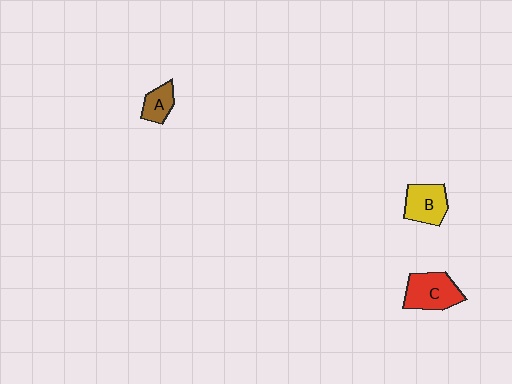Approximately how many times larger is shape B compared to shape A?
Approximately 1.6 times.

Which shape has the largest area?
Shape C (red).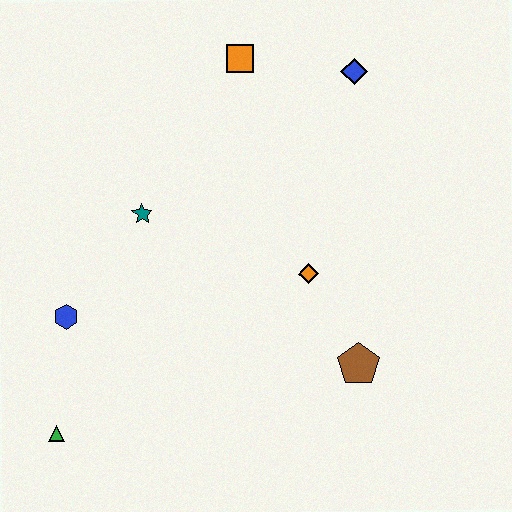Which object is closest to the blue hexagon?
The green triangle is closest to the blue hexagon.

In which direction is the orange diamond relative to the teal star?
The orange diamond is to the right of the teal star.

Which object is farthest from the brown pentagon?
The orange square is farthest from the brown pentagon.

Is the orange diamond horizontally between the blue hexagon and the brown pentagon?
Yes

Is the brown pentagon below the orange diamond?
Yes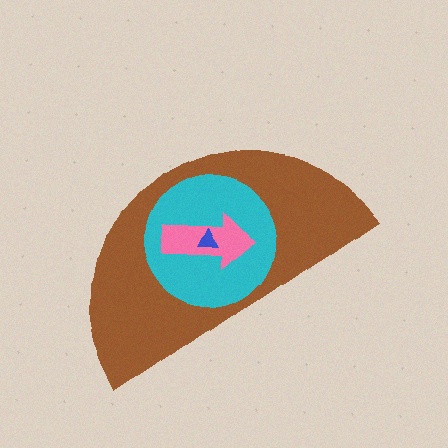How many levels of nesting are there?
4.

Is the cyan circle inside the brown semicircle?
Yes.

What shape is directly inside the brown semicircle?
The cyan circle.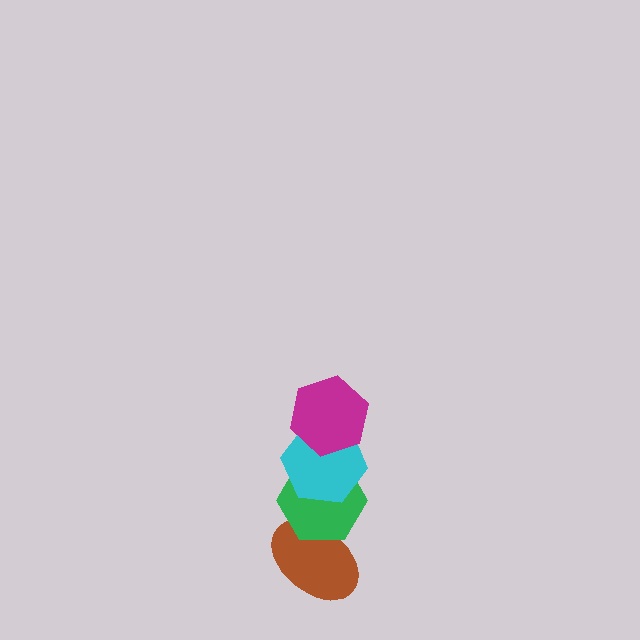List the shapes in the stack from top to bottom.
From top to bottom: the magenta hexagon, the cyan hexagon, the green hexagon, the brown ellipse.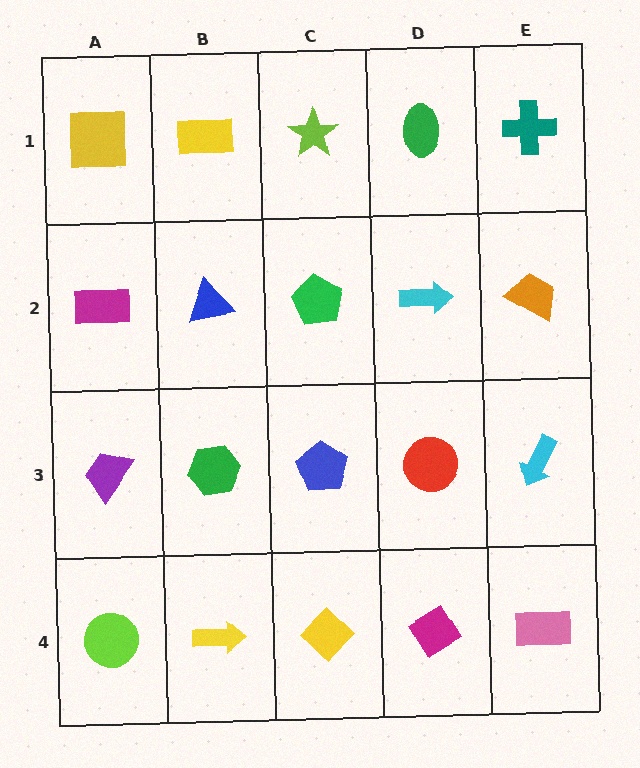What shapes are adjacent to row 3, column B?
A blue triangle (row 2, column B), a yellow arrow (row 4, column B), a purple trapezoid (row 3, column A), a blue pentagon (row 3, column C).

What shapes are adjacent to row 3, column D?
A cyan arrow (row 2, column D), a magenta diamond (row 4, column D), a blue pentagon (row 3, column C), a cyan arrow (row 3, column E).